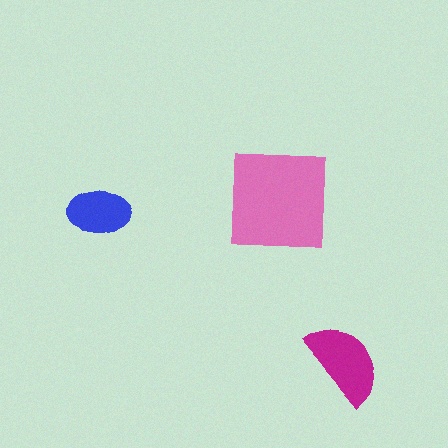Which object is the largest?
The pink square.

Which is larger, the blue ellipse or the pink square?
The pink square.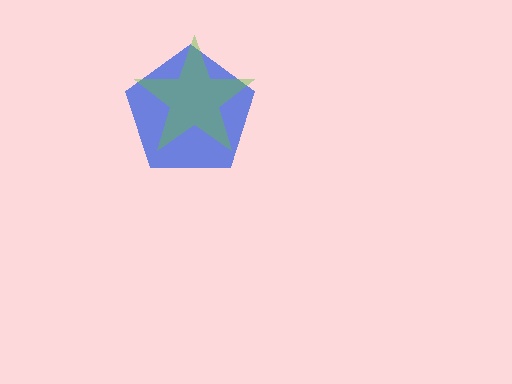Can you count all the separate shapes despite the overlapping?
Yes, there are 2 separate shapes.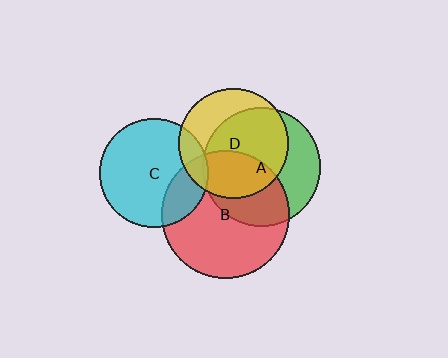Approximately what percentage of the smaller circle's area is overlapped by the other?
Approximately 45%.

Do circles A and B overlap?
Yes.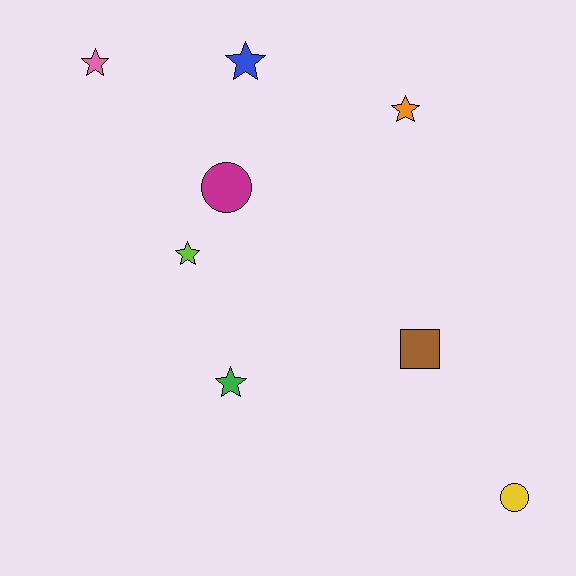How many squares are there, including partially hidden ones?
There is 1 square.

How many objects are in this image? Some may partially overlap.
There are 8 objects.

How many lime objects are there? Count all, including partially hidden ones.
There is 1 lime object.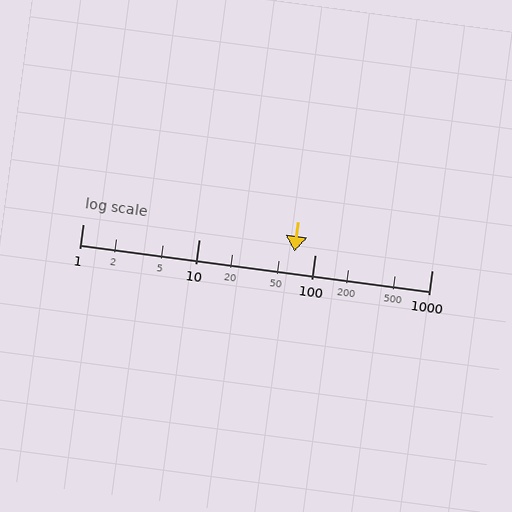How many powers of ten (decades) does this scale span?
The scale spans 3 decades, from 1 to 1000.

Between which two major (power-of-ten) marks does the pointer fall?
The pointer is between 10 and 100.